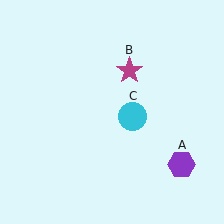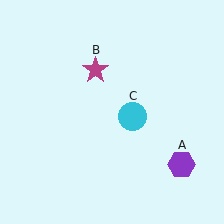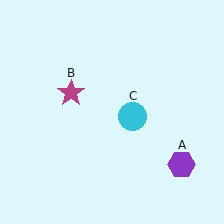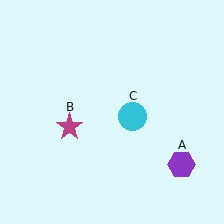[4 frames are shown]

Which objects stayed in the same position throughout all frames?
Purple hexagon (object A) and cyan circle (object C) remained stationary.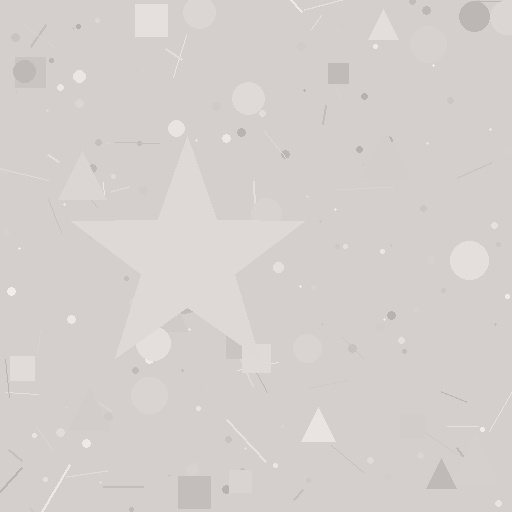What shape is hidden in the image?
A star is hidden in the image.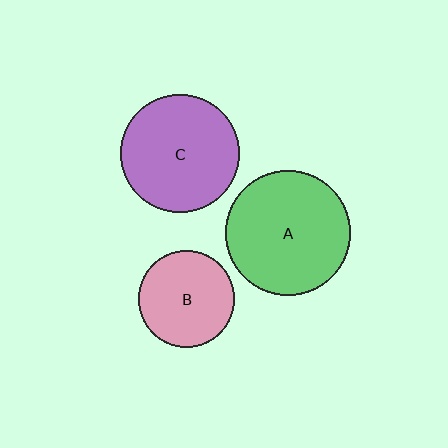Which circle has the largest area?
Circle A (green).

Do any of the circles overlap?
No, none of the circles overlap.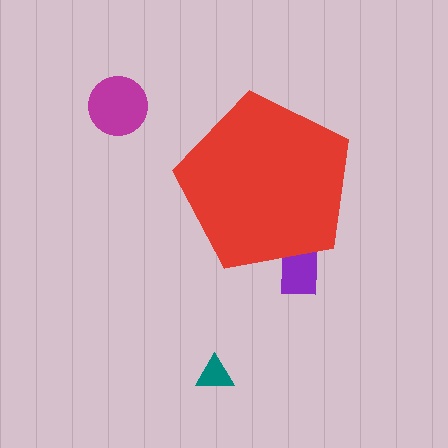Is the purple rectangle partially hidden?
Yes, the purple rectangle is partially hidden behind the red pentagon.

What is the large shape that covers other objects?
A red pentagon.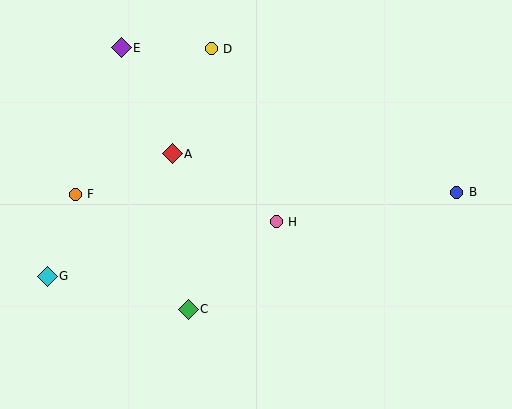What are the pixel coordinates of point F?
Point F is at (75, 194).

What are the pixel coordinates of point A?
Point A is at (172, 154).